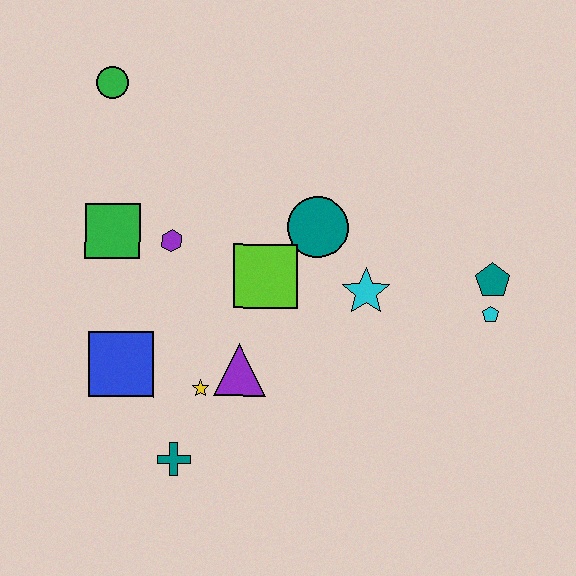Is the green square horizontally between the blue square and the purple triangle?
No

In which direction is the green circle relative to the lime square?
The green circle is above the lime square.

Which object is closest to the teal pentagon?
The cyan pentagon is closest to the teal pentagon.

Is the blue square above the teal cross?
Yes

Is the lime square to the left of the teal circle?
Yes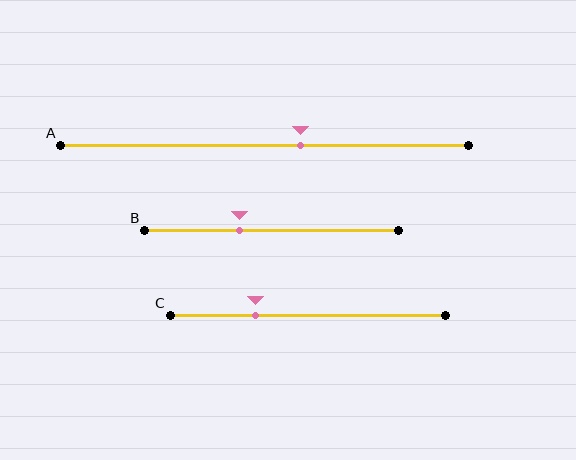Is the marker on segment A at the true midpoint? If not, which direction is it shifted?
No, the marker on segment A is shifted to the right by about 9% of the segment length.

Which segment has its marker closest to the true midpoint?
Segment A has its marker closest to the true midpoint.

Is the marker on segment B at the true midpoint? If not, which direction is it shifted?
No, the marker on segment B is shifted to the left by about 12% of the segment length.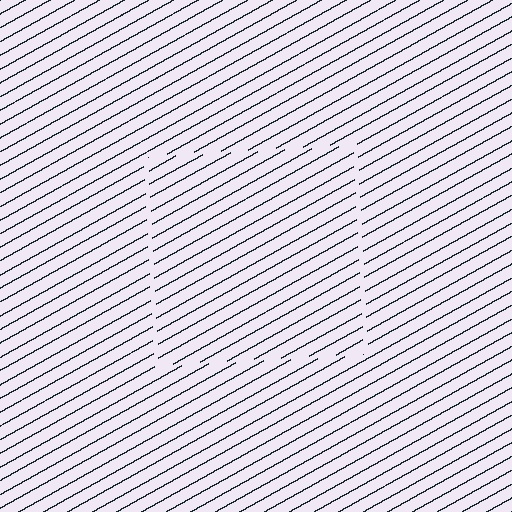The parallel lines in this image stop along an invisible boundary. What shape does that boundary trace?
An illusory square. The interior of the shape contains the same grating, shifted by half a period — the contour is defined by the phase discontinuity where line-ends from the inner and outer gratings abut.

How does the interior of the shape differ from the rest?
The interior of the shape contains the same grating, shifted by half a period — the contour is defined by the phase discontinuity where line-ends from the inner and outer gratings abut.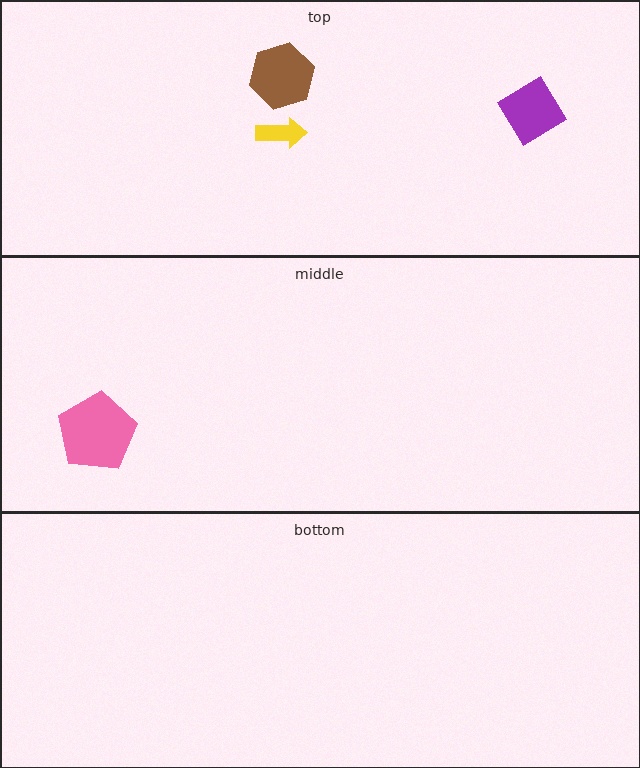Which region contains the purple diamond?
The top region.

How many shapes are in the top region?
3.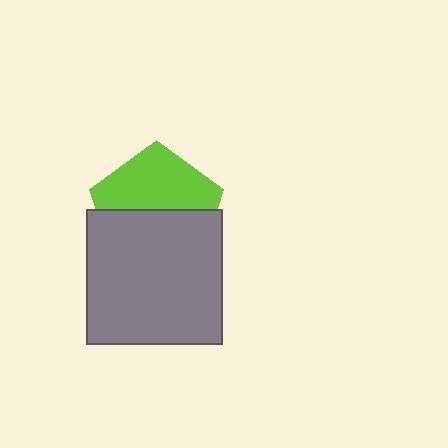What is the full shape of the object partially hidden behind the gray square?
The partially hidden object is a lime pentagon.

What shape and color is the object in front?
The object in front is a gray square.